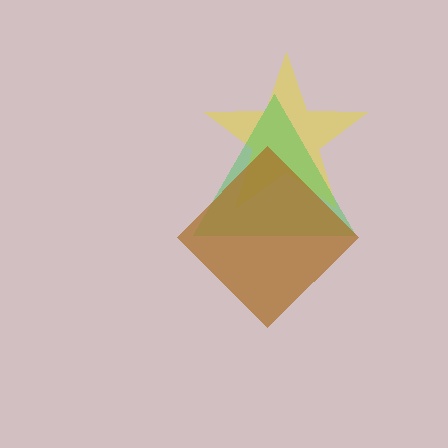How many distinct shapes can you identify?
There are 3 distinct shapes: a yellow star, a green triangle, a brown diamond.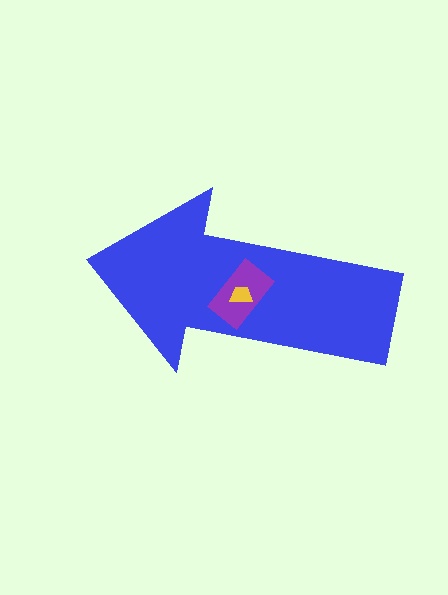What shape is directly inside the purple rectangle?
The yellow trapezoid.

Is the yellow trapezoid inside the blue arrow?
Yes.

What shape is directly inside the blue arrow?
The purple rectangle.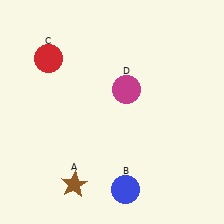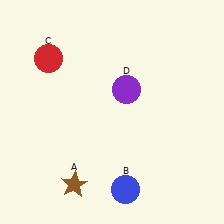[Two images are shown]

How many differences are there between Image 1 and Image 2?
There is 1 difference between the two images.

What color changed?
The circle (D) changed from magenta in Image 1 to purple in Image 2.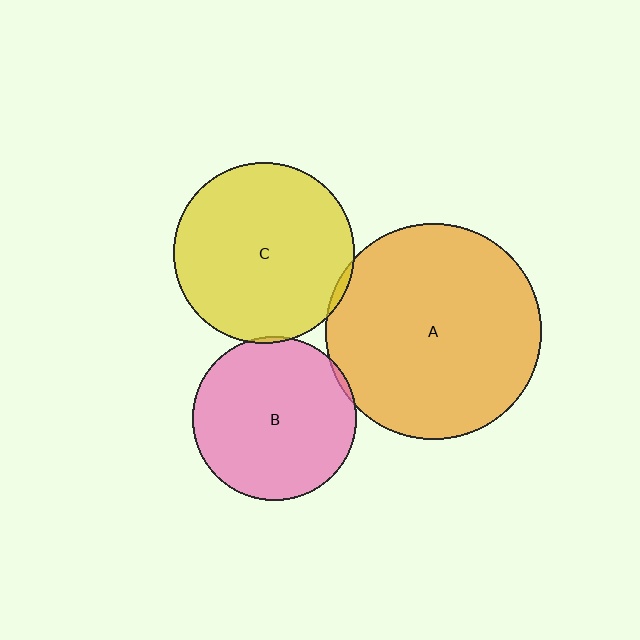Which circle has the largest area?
Circle A (orange).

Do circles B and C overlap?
Yes.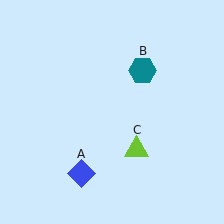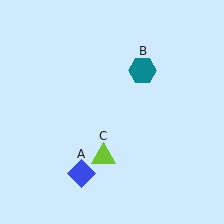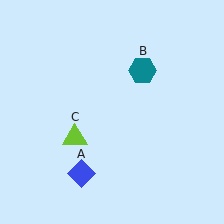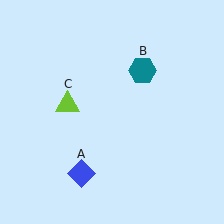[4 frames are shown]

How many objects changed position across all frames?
1 object changed position: lime triangle (object C).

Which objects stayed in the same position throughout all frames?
Blue diamond (object A) and teal hexagon (object B) remained stationary.